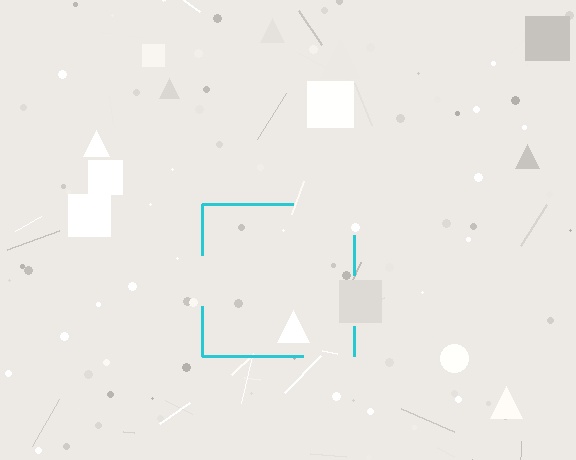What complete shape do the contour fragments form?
The contour fragments form a square.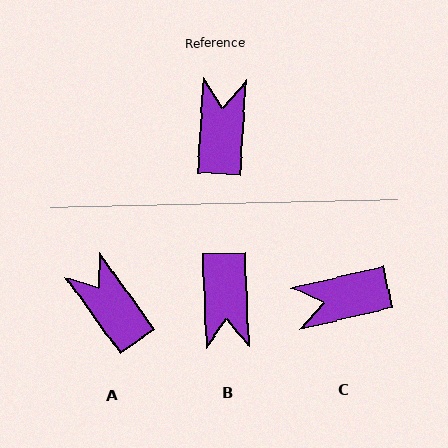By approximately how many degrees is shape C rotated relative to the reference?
Approximately 107 degrees counter-clockwise.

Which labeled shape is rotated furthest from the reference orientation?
B, about 174 degrees away.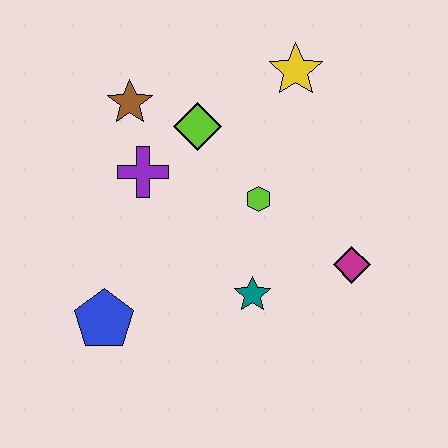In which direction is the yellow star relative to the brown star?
The yellow star is to the right of the brown star.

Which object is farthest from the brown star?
The magenta diamond is farthest from the brown star.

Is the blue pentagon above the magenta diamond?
No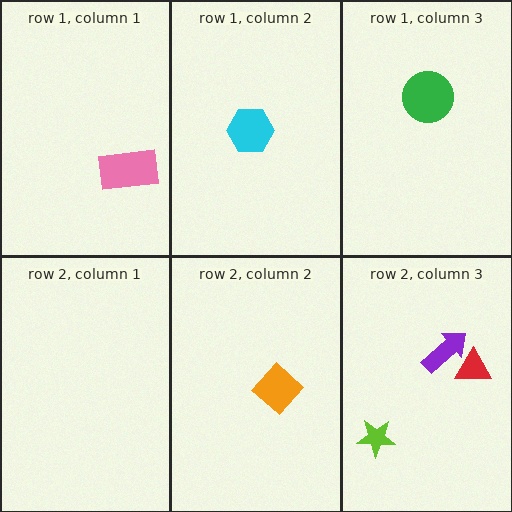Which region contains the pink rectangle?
The row 1, column 1 region.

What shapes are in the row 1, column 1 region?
The pink rectangle.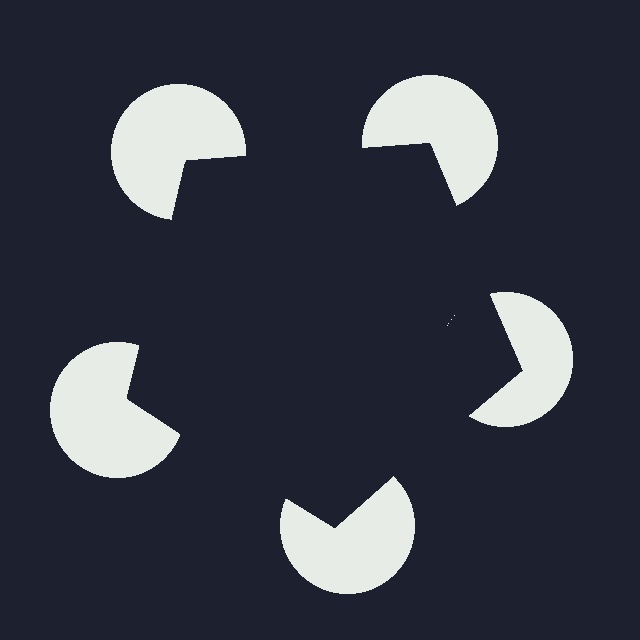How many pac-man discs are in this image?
There are 5 — one at each vertex of the illusory pentagon.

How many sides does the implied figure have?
5 sides.